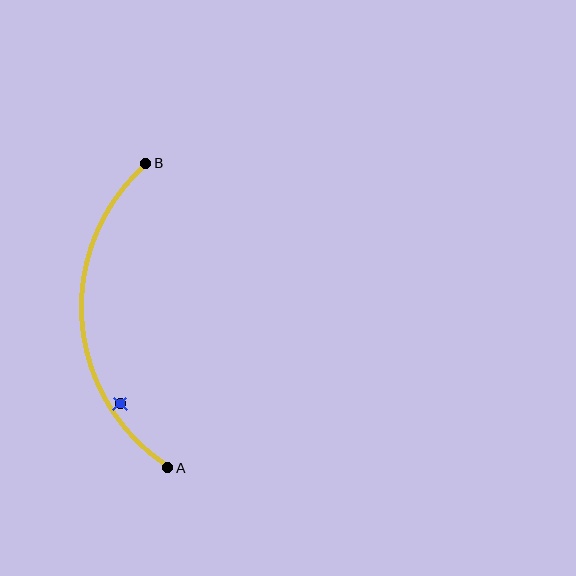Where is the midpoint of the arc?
The arc midpoint is the point on the curve farthest from the straight line joining A and B. It sits to the left of that line.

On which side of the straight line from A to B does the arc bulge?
The arc bulges to the left of the straight line connecting A and B.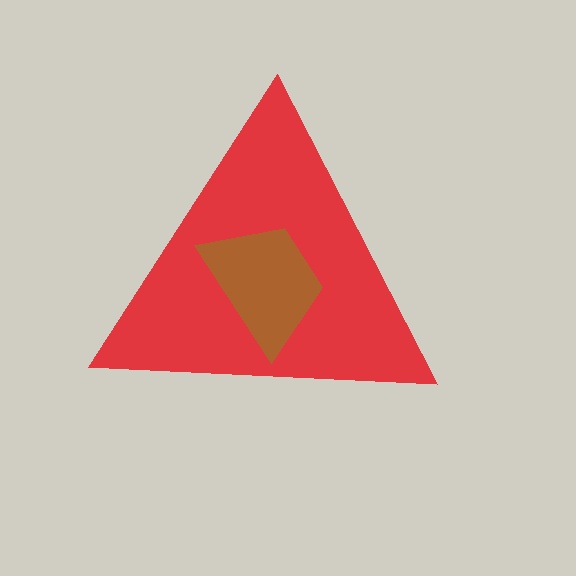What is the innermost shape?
The brown trapezoid.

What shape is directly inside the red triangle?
The brown trapezoid.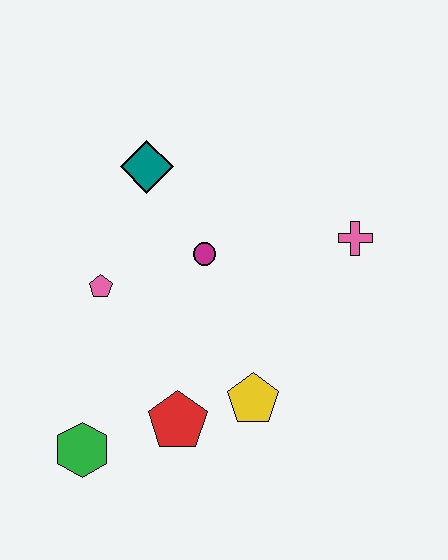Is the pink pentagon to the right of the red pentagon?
No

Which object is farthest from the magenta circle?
The green hexagon is farthest from the magenta circle.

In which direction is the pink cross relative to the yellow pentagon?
The pink cross is above the yellow pentagon.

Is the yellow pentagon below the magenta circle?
Yes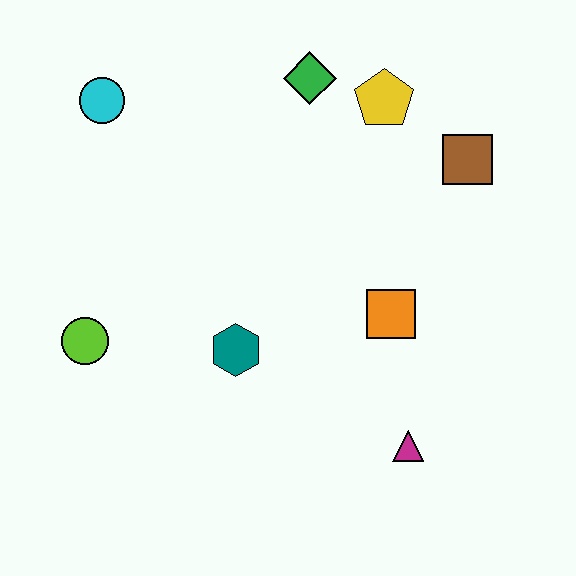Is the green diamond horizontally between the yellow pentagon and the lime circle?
Yes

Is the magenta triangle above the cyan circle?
No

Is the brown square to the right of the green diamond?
Yes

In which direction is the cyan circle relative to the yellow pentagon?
The cyan circle is to the left of the yellow pentagon.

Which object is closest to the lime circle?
The teal hexagon is closest to the lime circle.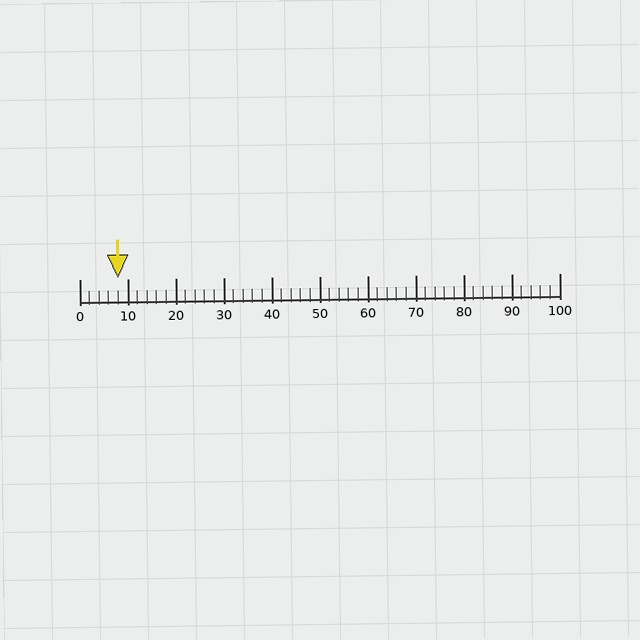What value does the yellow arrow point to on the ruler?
The yellow arrow points to approximately 8.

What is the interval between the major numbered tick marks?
The major tick marks are spaced 10 units apart.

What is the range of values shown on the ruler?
The ruler shows values from 0 to 100.